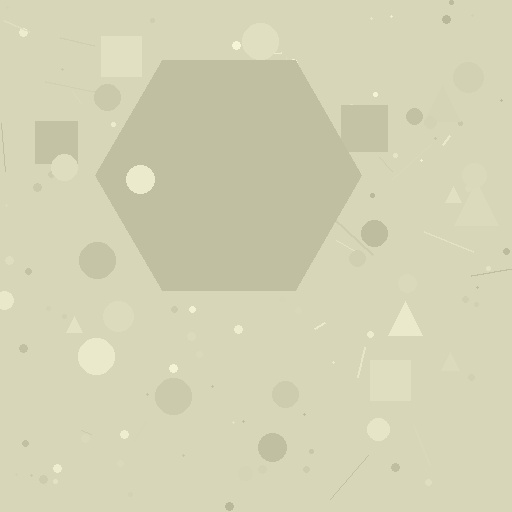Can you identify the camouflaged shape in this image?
The camouflaged shape is a hexagon.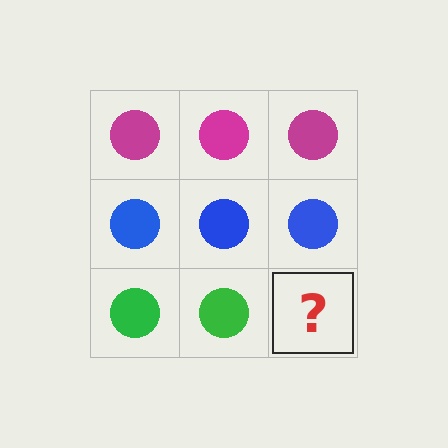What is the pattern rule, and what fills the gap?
The rule is that each row has a consistent color. The gap should be filled with a green circle.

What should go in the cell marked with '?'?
The missing cell should contain a green circle.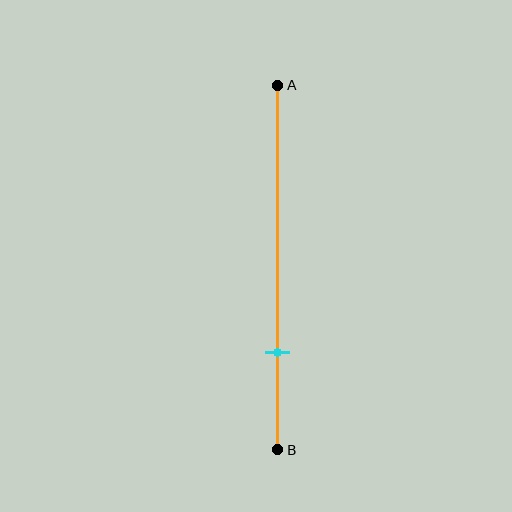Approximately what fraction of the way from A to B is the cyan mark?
The cyan mark is approximately 75% of the way from A to B.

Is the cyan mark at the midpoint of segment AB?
No, the mark is at about 75% from A, not at the 50% midpoint.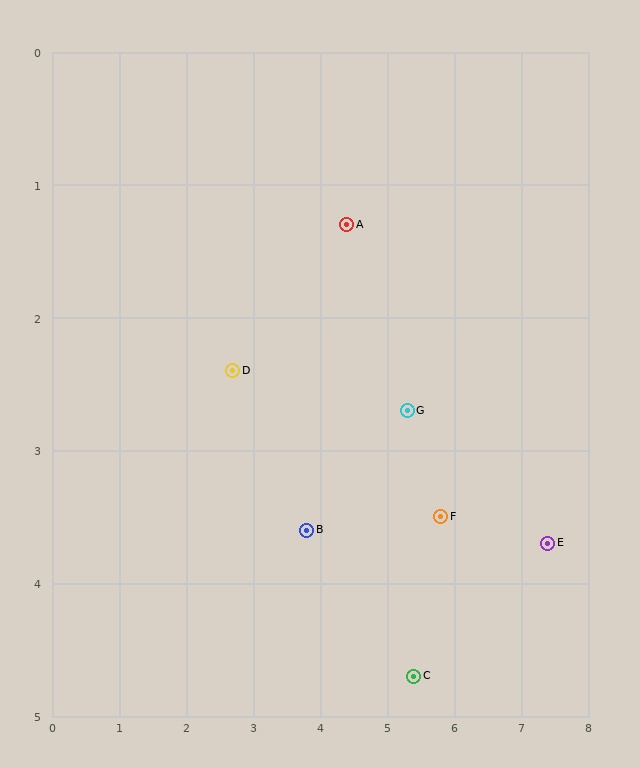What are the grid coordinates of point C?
Point C is at approximately (5.4, 4.7).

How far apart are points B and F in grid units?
Points B and F are about 2.0 grid units apart.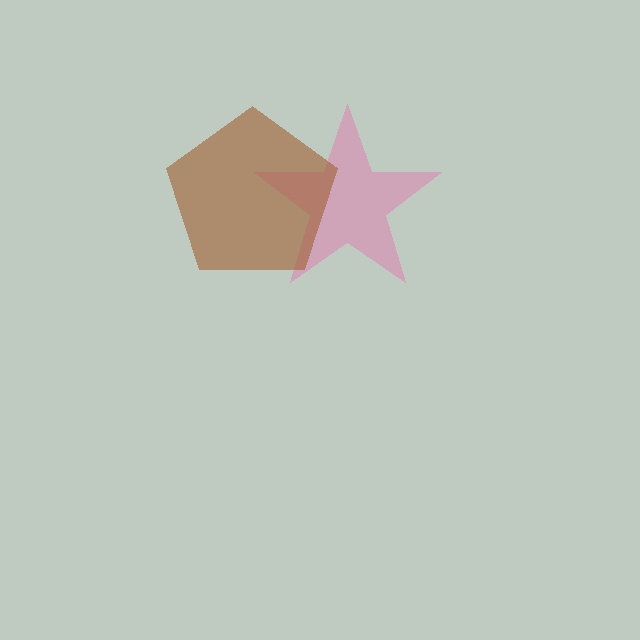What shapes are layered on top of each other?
The layered shapes are: a pink star, a brown pentagon.